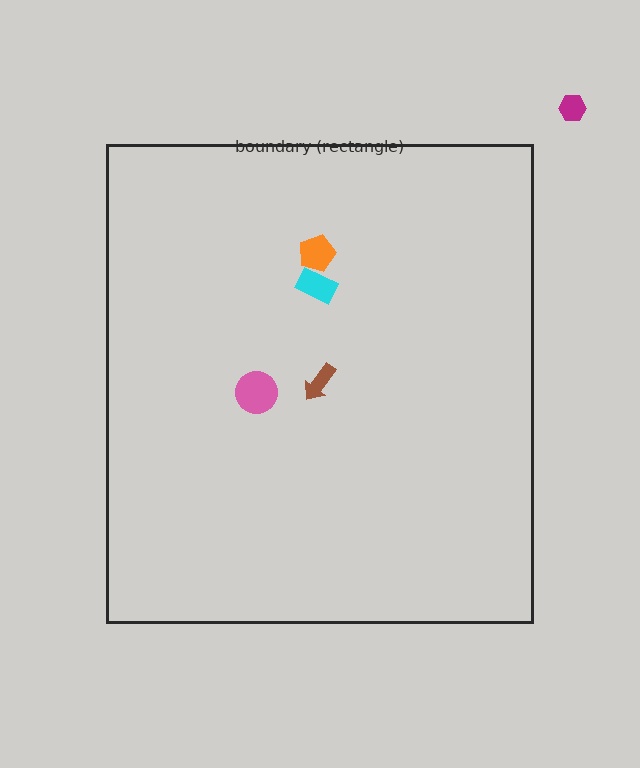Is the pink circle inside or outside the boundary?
Inside.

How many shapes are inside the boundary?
5 inside, 1 outside.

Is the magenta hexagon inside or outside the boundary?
Outside.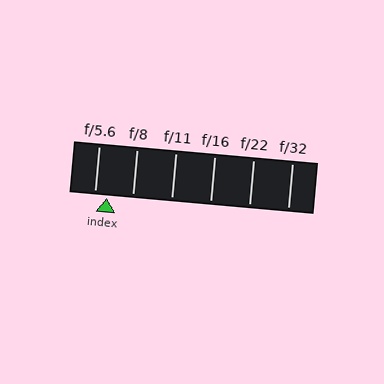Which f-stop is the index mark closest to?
The index mark is closest to f/5.6.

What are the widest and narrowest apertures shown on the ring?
The widest aperture shown is f/5.6 and the narrowest is f/32.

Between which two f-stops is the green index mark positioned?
The index mark is between f/5.6 and f/8.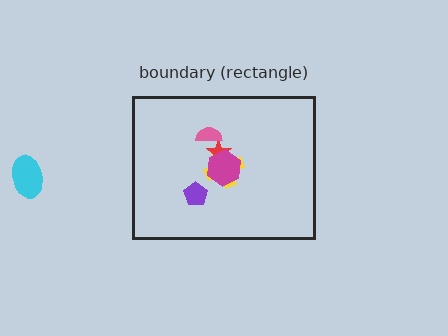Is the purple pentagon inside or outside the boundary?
Inside.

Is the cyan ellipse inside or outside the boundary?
Outside.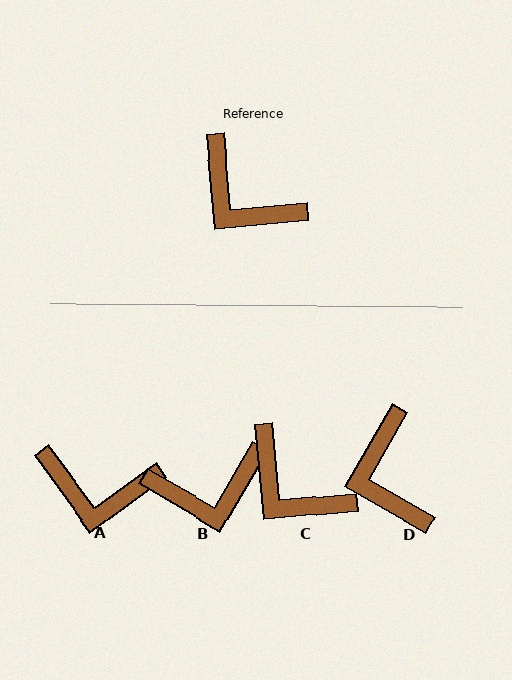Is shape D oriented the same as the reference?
No, it is off by about 35 degrees.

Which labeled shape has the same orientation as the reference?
C.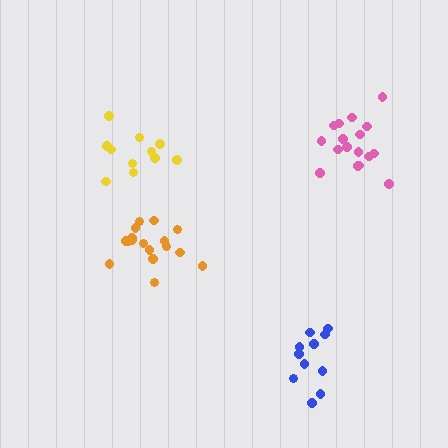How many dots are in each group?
Group 1: 11 dots, Group 2: 17 dots, Group 3: 17 dots, Group 4: 11 dots (56 total).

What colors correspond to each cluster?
The clusters are colored: yellow, pink, orange, blue.